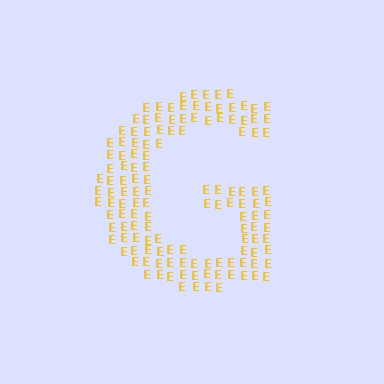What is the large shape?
The large shape is the letter G.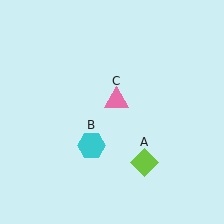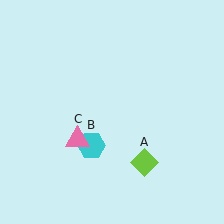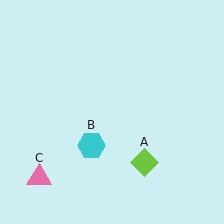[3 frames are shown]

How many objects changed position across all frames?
1 object changed position: pink triangle (object C).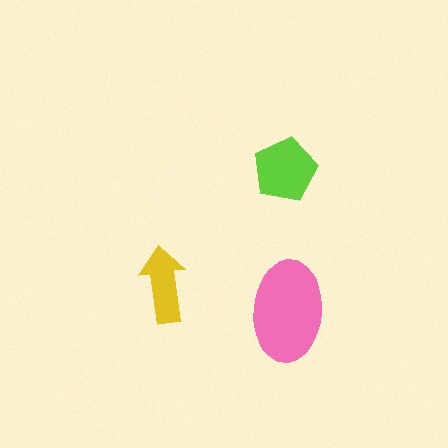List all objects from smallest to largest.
The yellow arrow, the lime pentagon, the pink ellipse.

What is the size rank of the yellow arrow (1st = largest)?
3rd.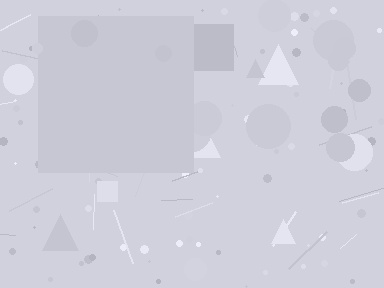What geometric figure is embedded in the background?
A square is embedded in the background.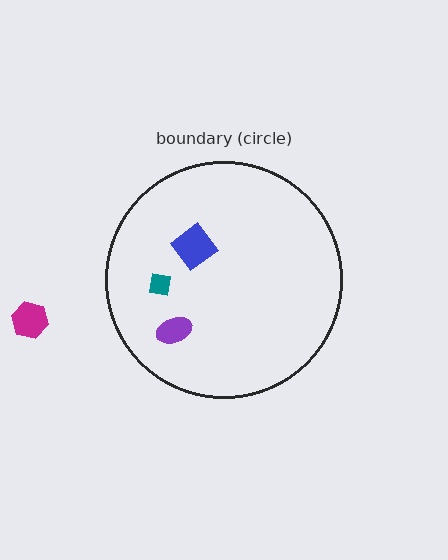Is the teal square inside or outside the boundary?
Inside.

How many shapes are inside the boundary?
3 inside, 1 outside.